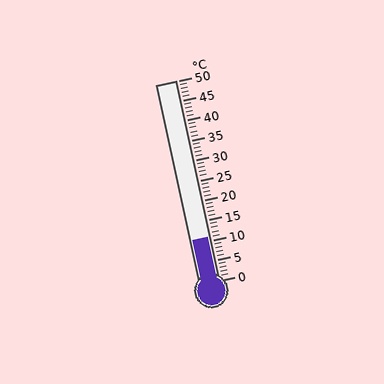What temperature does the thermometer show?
The thermometer shows approximately 11°C.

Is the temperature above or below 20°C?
The temperature is below 20°C.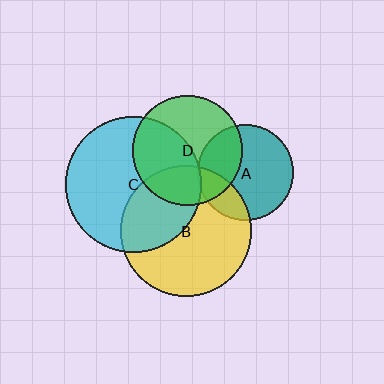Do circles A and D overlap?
Yes.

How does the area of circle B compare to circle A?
Approximately 1.9 times.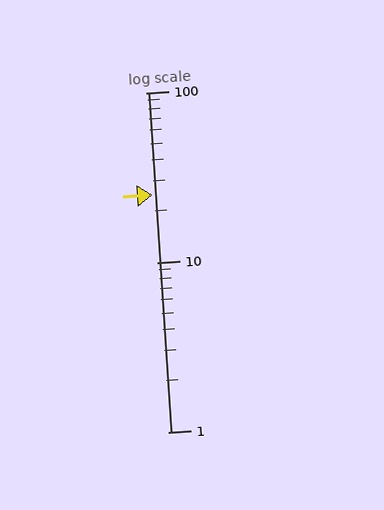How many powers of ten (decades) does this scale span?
The scale spans 2 decades, from 1 to 100.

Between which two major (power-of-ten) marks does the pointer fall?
The pointer is between 10 and 100.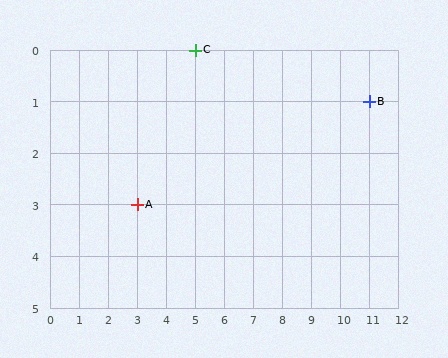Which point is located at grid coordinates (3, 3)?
Point A is at (3, 3).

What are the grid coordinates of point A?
Point A is at grid coordinates (3, 3).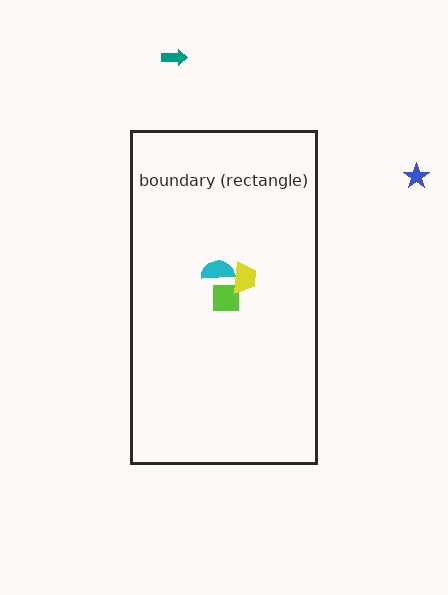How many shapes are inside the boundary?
3 inside, 2 outside.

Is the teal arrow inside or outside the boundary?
Outside.